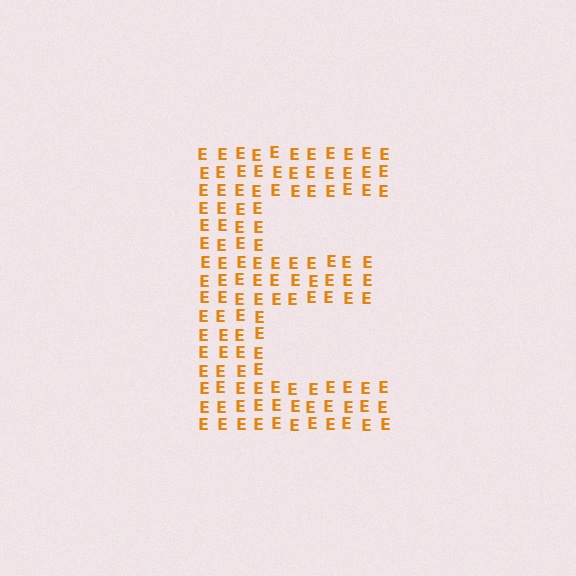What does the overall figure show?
The overall figure shows the letter E.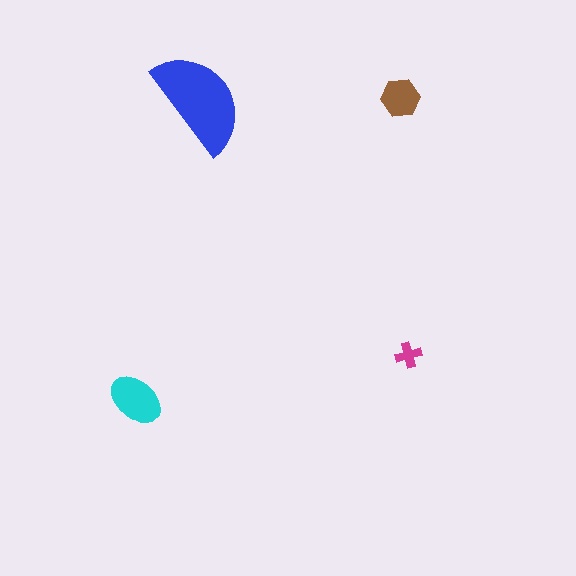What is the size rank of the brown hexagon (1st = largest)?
3rd.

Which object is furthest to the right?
The magenta cross is rightmost.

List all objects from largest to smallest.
The blue semicircle, the cyan ellipse, the brown hexagon, the magenta cross.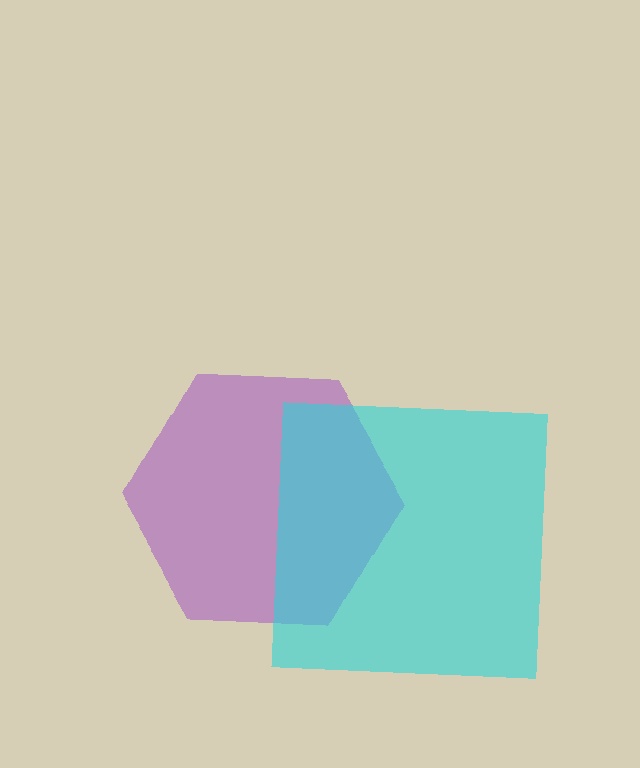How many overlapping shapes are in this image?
There are 2 overlapping shapes in the image.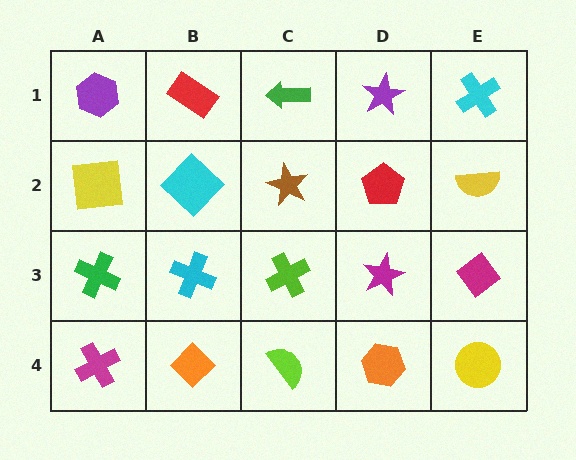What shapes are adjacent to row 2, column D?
A purple star (row 1, column D), a magenta star (row 3, column D), a brown star (row 2, column C), a yellow semicircle (row 2, column E).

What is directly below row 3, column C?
A lime semicircle.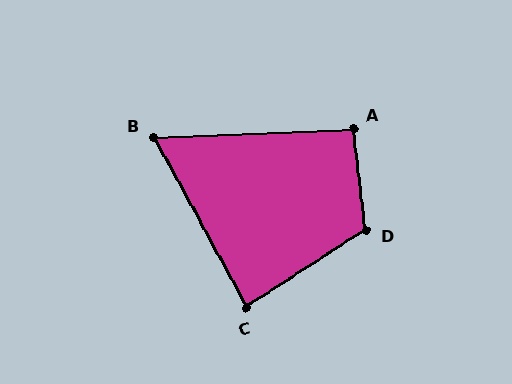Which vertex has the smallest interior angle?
B, at approximately 64 degrees.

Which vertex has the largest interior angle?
D, at approximately 116 degrees.